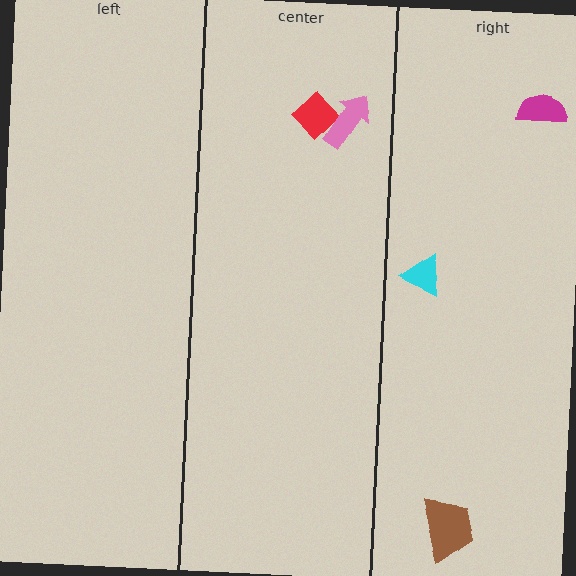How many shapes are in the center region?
2.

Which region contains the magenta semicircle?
The right region.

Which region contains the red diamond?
The center region.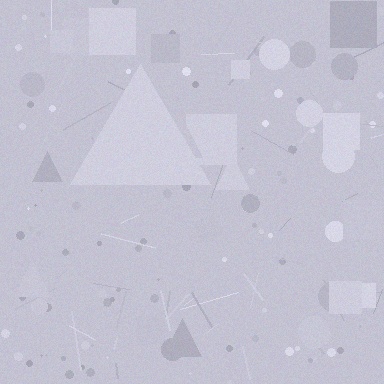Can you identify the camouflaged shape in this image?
The camouflaged shape is a triangle.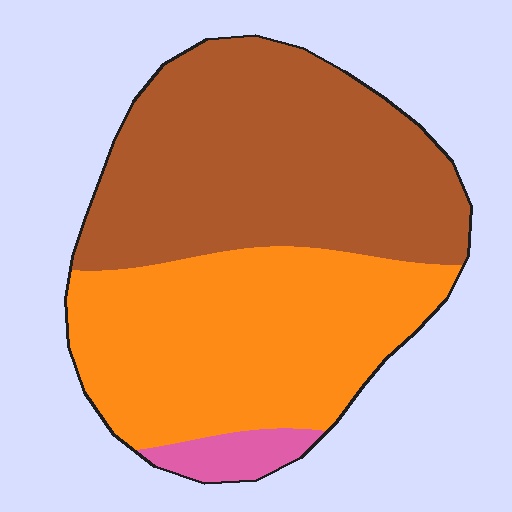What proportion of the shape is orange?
Orange covers roughly 45% of the shape.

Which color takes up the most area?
Brown, at roughly 50%.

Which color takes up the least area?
Pink, at roughly 5%.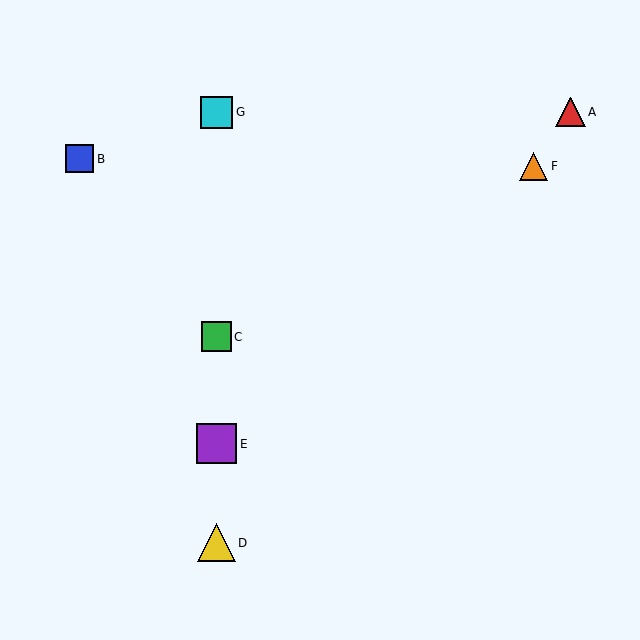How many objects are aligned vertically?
4 objects (C, D, E, G) are aligned vertically.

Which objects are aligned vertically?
Objects C, D, E, G are aligned vertically.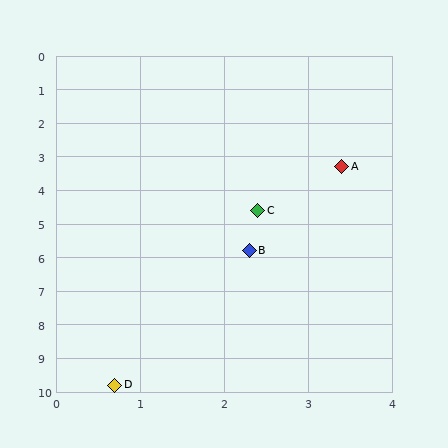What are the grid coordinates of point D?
Point D is at approximately (0.7, 9.8).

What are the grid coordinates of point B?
Point B is at approximately (2.3, 5.8).